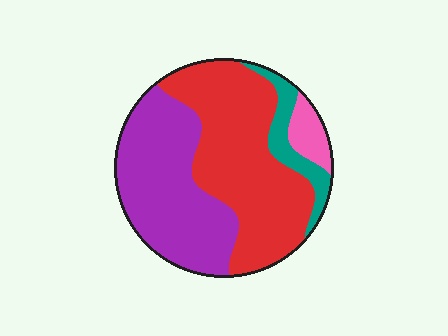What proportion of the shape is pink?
Pink covers about 5% of the shape.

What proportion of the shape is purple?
Purple takes up about two fifths (2/5) of the shape.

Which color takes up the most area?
Red, at roughly 45%.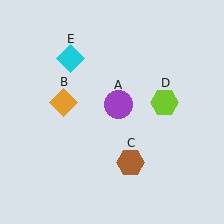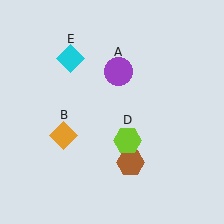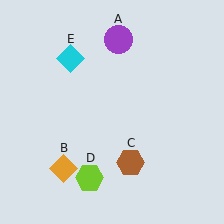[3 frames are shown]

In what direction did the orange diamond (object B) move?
The orange diamond (object B) moved down.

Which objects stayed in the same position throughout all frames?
Brown hexagon (object C) and cyan diamond (object E) remained stationary.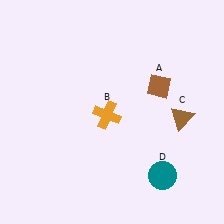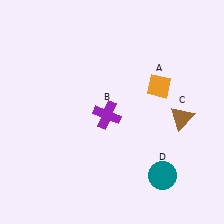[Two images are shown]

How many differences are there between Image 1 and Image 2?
There are 2 differences between the two images.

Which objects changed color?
A changed from brown to orange. B changed from orange to purple.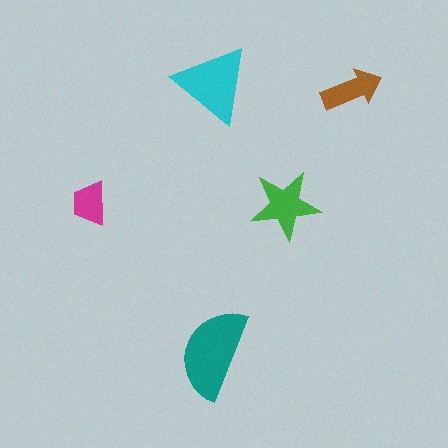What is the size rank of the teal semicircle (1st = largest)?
1st.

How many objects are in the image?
There are 5 objects in the image.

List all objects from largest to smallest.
The teal semicircle, the cyan triangle, the green star, the brown arrow, the magenta trapezoid.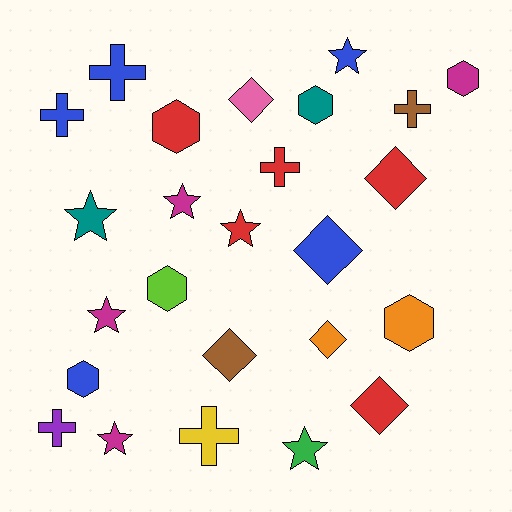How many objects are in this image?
There are 25 objects.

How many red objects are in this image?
There are 5 red objects.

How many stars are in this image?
There are 7 stars.